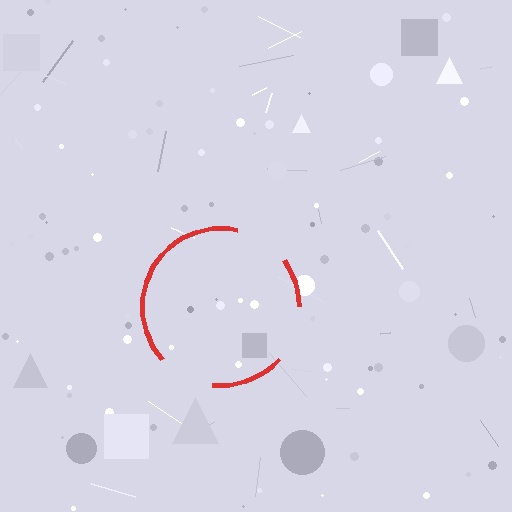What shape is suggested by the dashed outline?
The dashed outline suggests a circle.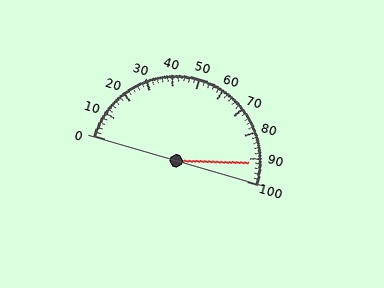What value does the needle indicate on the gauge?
The needle indicates approximately 92.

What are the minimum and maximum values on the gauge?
The gauge ranges from 0 to 100.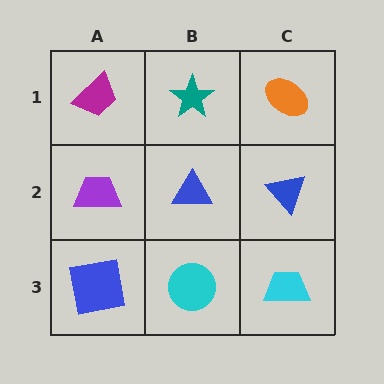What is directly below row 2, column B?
A cyan circle.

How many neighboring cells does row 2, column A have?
3.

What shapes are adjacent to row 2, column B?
A teal star (row 1, column B), a cyan circle (row 3, column B), a purple trapezoid (row 2, column A), a blue triangle (row 2, column C).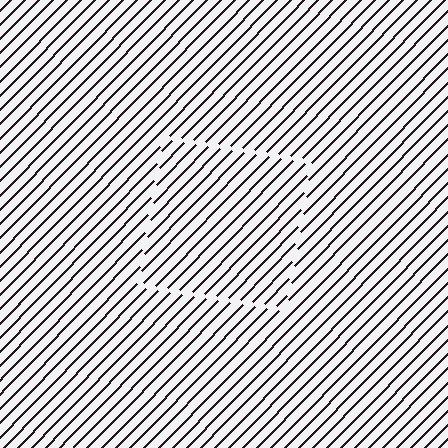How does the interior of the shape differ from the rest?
The interior of the shape contains the same grating, shifted by half a period — the contour is defined by the phase discontinuity where line-ends from the inner and outer gratings abut.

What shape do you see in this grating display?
An illusory square. The interior of the shape contains the same grating, shifted by half a period — the contour is defined by the phase discontinuity where line-ends from the inner and outer gratings abut.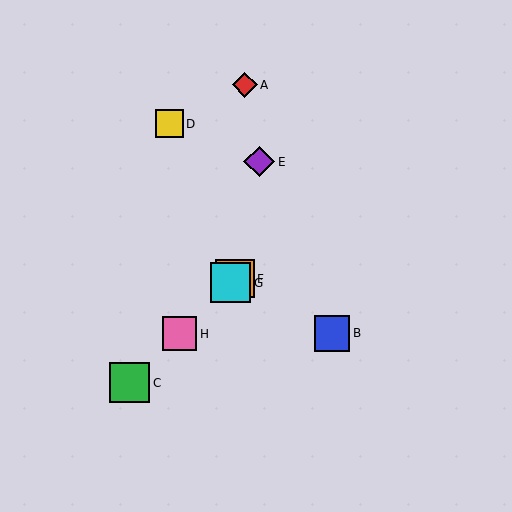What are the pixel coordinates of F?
Object F is at (235, 279).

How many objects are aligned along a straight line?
4 objects (C, F, G, H) are aligned along a straight line.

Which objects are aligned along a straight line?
Objects C, F, G, H are aligned along a straight line.